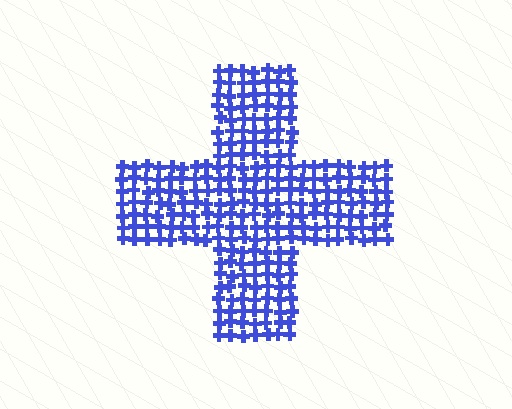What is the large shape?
The large shape is a cross.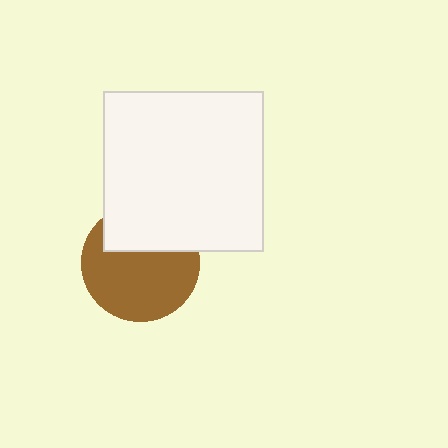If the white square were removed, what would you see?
You would see the complete brown circle.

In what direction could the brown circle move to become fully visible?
The brown circle could move down. That would shift it out from behind the white square entirely.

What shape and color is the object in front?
The object in front is a white square.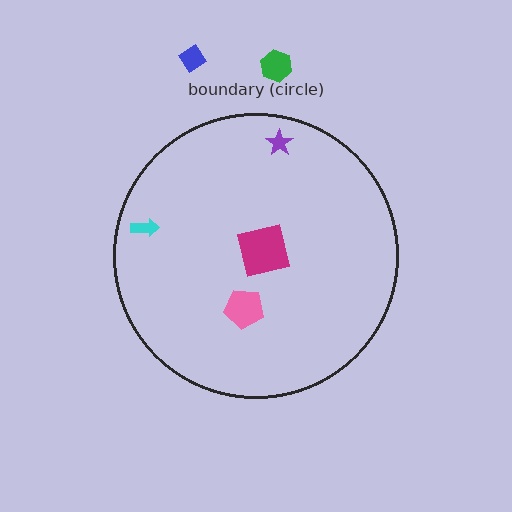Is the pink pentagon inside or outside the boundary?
Inside.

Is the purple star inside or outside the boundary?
Inside.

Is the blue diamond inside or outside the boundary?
Outside.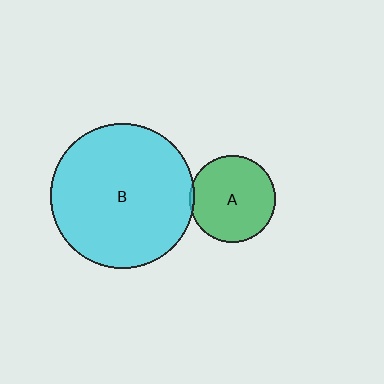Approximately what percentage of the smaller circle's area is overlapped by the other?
Approximately 5%.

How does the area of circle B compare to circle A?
Approximately 2.8 times.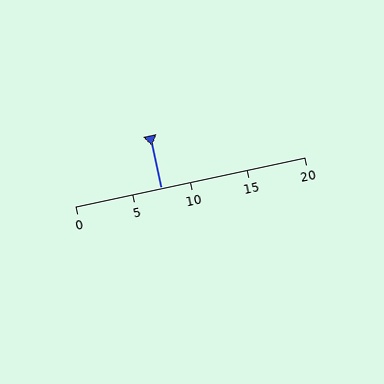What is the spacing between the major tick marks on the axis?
The major ticks are spaced 5 apart.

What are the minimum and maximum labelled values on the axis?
The axis runs from 0 to 20.